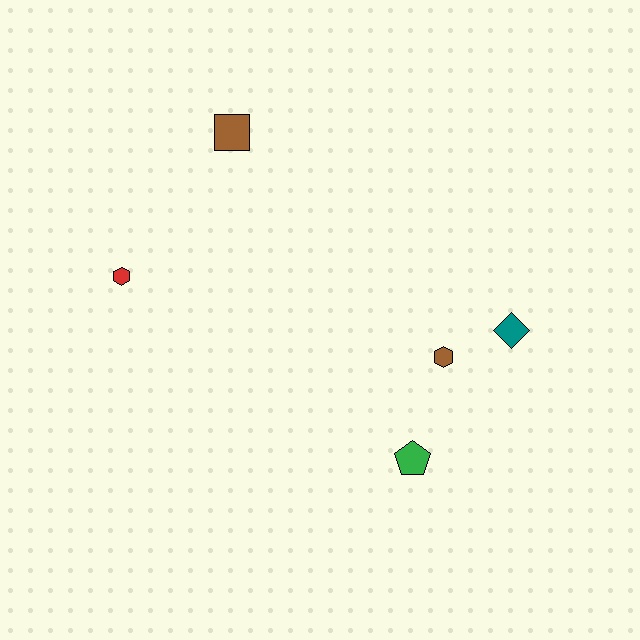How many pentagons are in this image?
There is 1 pentagon.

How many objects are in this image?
There are 5 objects.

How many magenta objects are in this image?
There are no magenta objects.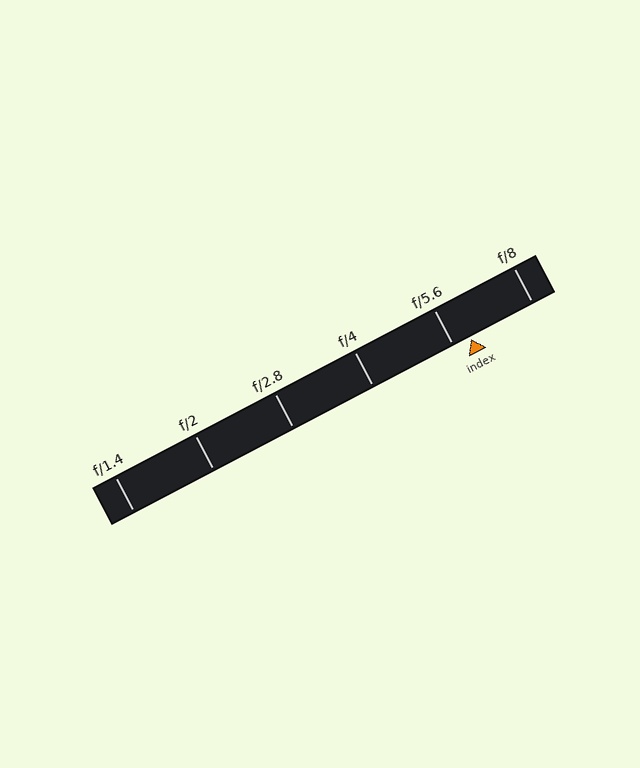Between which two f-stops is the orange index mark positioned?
The index mark is between f/5.6 and f/8.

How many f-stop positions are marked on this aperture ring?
There are 6 f-stop positions marked.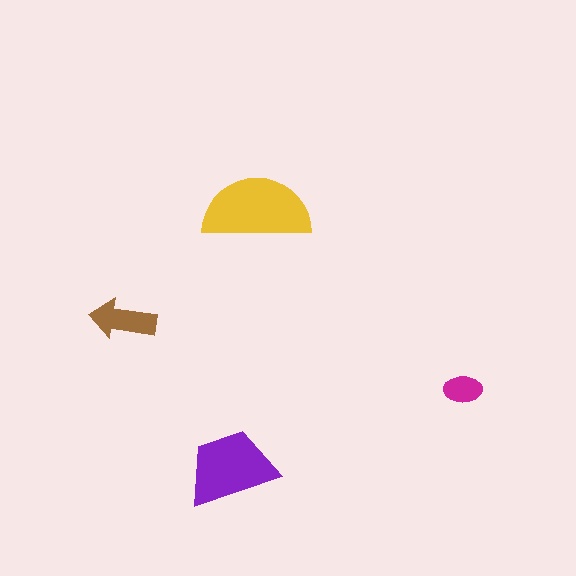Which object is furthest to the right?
The magenta ellipse is rightmost.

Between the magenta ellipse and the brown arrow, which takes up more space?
The brown arrow.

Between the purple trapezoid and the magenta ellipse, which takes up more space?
The purple trapezoid.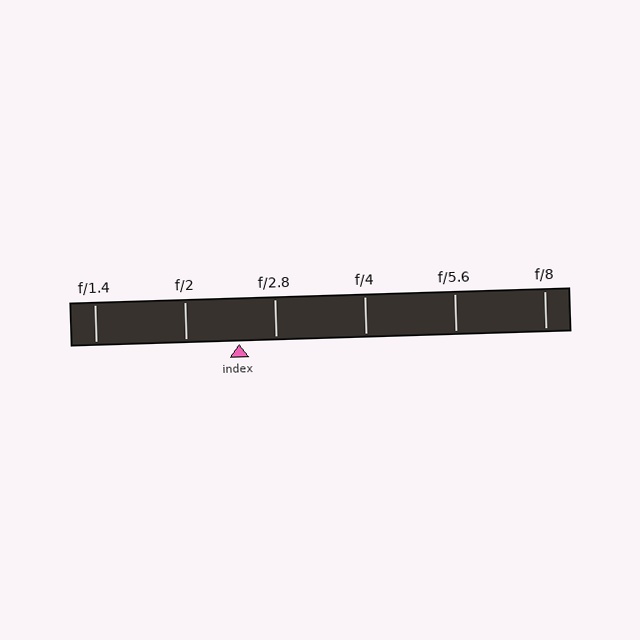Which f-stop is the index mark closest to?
The index mark is closest to f/2.8.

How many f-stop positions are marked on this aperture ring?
There are 6 f-stop positions marked.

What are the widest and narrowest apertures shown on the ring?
The widest aperture shown is f/1.4 and the narrowest is f/8.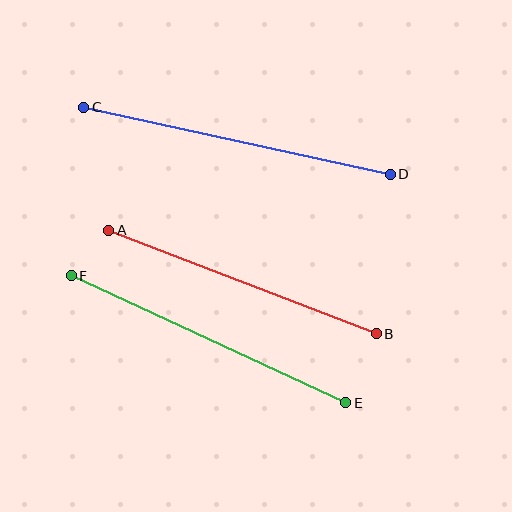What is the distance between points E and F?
The distance is approximately 303 pixels.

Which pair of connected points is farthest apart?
Points C and D are farthest apart.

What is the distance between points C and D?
The distance is approximately 314 pixels.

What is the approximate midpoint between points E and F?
The midpoint is at approximately (209, 339) pixels.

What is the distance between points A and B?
The distance is approximately 287 pixels.